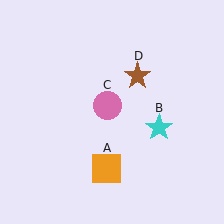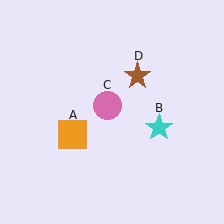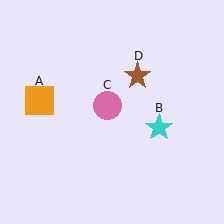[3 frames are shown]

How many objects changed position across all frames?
1 object changed position: orange square (object A).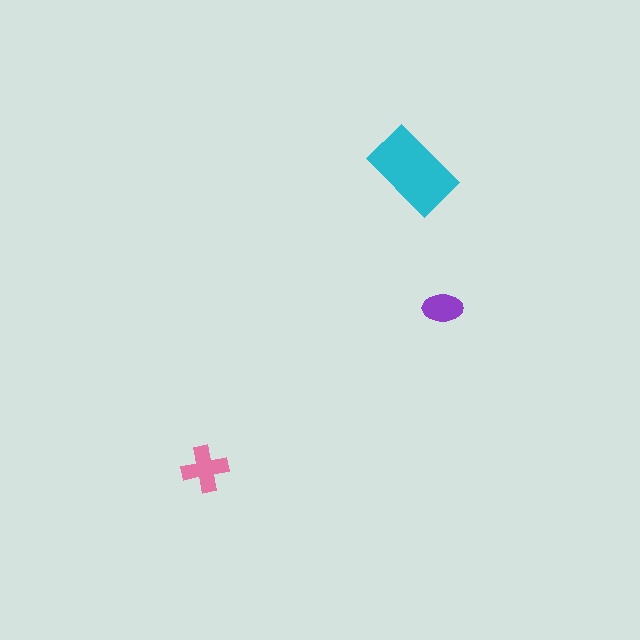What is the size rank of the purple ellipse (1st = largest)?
3rd.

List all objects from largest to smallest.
The cyan rectangle, the pink cross, the purple ellipse.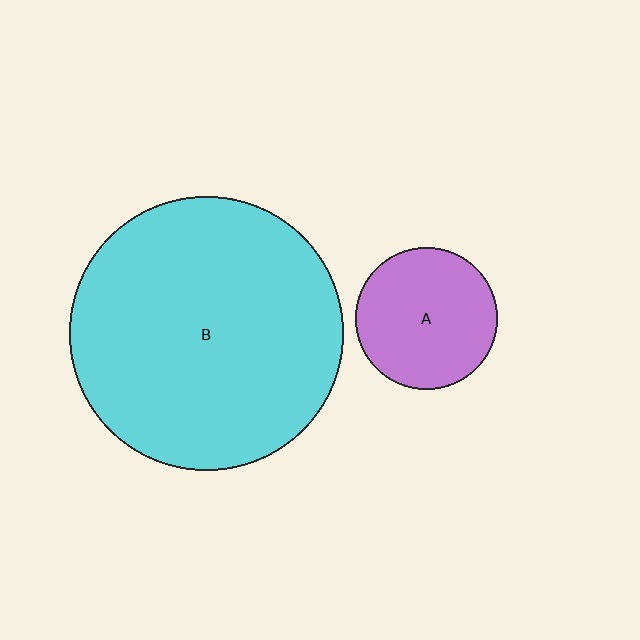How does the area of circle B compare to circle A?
Approximately 3.8 times.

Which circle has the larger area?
Circle B (cyan).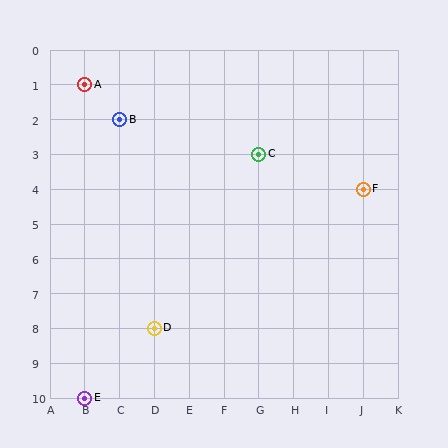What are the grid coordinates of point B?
Point B is at grid coordinates (C, 2).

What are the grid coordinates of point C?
Point C is at grid coordinates (G, 3).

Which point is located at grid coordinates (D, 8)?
Point D is at (D, 8).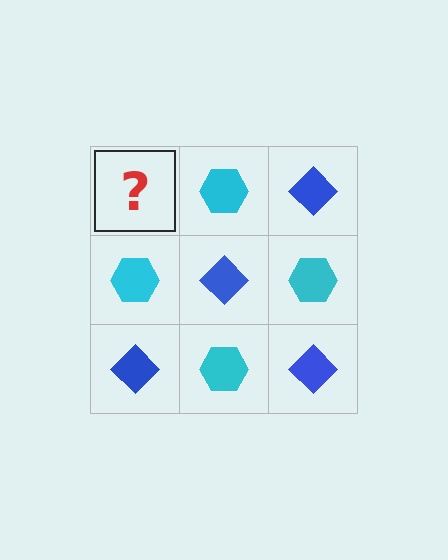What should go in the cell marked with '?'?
The missing cell should contain a blue diamond.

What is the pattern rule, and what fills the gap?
The rule is that it alternates blue diamond and cyan hexagon in a checkerboard pattern. The gap should be filled with a blue diamond.